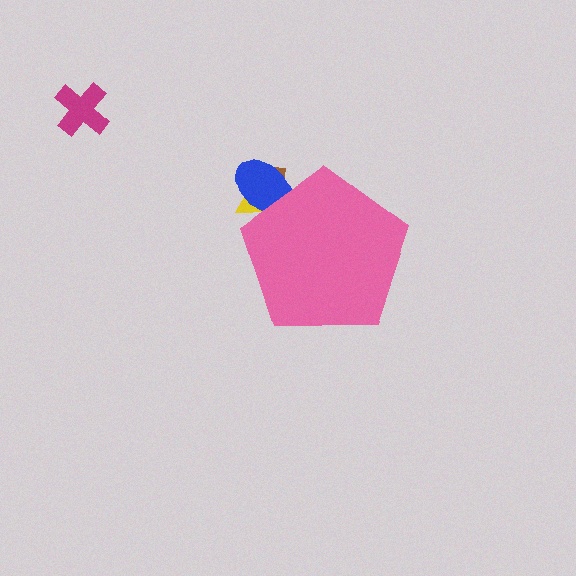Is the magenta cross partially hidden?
No, the magenta cross is fully visible.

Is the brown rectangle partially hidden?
Yes, the brown rectangle is partially hidden behind the pink pentagon.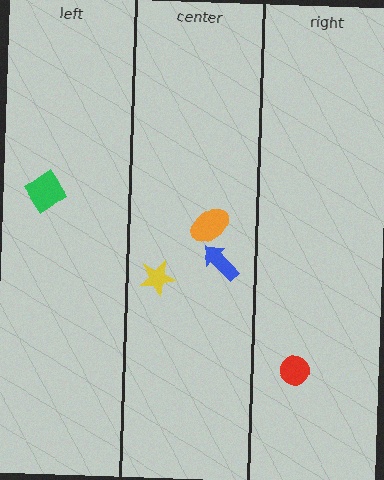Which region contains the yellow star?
The center region.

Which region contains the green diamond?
The left region.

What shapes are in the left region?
The green diamond.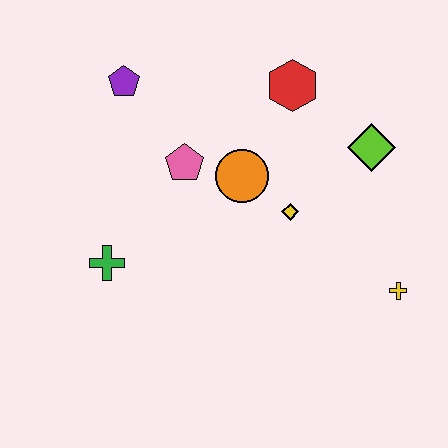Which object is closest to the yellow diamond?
The orange circle is closest to the yellow diamond.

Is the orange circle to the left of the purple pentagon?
No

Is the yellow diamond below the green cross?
No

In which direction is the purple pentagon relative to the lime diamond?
The purple pentagon is to the left of the lime diamond.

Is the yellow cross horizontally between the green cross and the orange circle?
No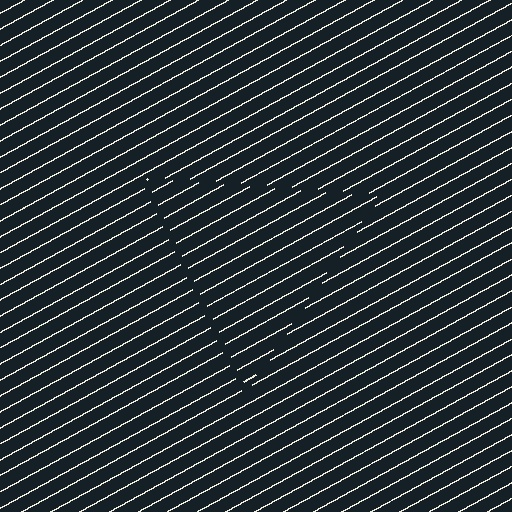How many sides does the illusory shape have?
3 sides — the line-ends trace a triangle.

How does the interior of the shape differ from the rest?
The interior of the shape contains the same grating, shifted by half a period — the contour is defined by the phase discontinuity where line-ends from the inner and outer gratings abut.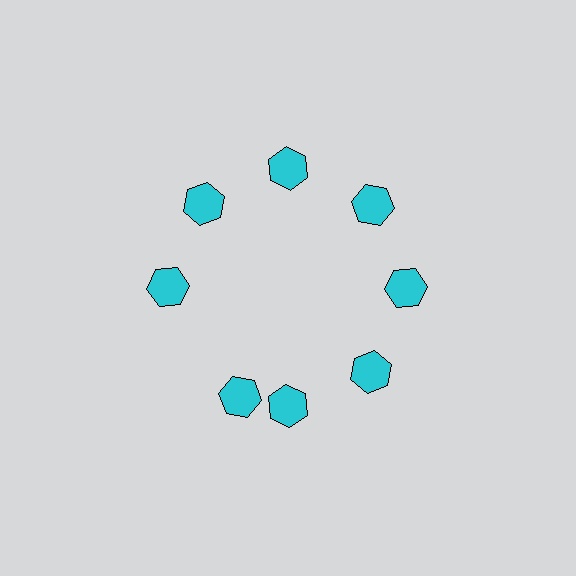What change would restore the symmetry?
The symmetry would be restored by rotating it back into even spacing with its neighbors so that all 8 hexagons sit at equal angles and equal distance from the center.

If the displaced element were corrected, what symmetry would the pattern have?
It would have 8-fold rotational symmetry — the pattern would map onto itself every 45 degrees.